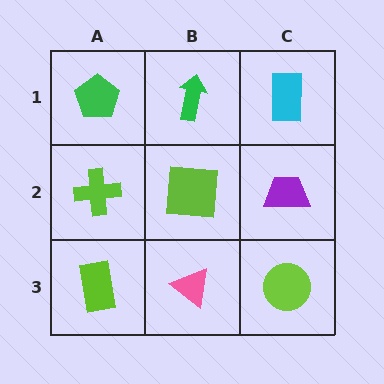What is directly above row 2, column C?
A cyan rectangle.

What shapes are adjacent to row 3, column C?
A purple trapezoid (row 2, column C), a pink triangle (row 3, column B).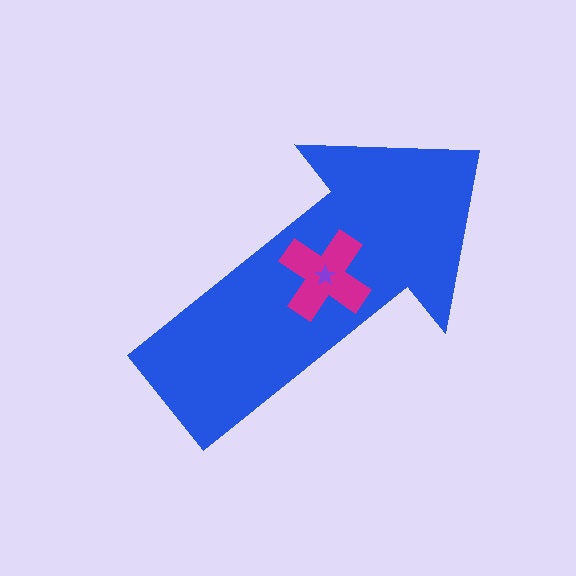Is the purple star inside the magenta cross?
Yes.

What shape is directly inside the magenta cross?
The purple star.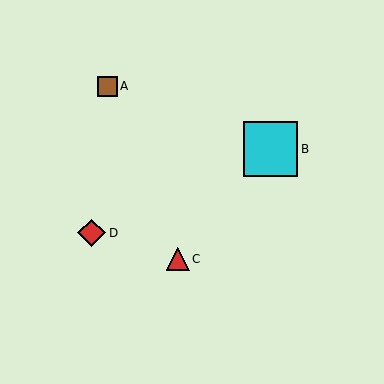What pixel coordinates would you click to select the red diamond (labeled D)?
Click at (92, 233) to select the red diamond D.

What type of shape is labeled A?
Shape A is a brown square.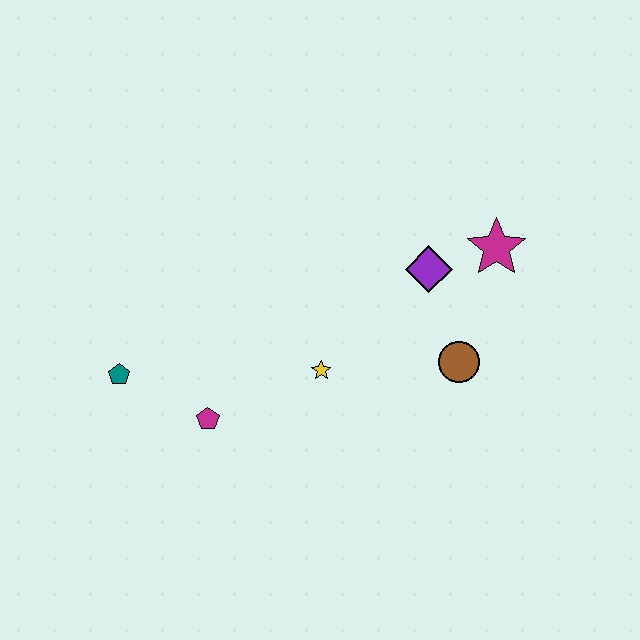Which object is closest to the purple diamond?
The magenta star is closest to the purple diamond.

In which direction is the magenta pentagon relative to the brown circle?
The magenta pentagon is to the left of the brown circle.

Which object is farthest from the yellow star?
The magenta star is farthest from the yellow star.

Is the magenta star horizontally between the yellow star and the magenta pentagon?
No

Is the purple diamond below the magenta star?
Yes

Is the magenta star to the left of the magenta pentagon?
No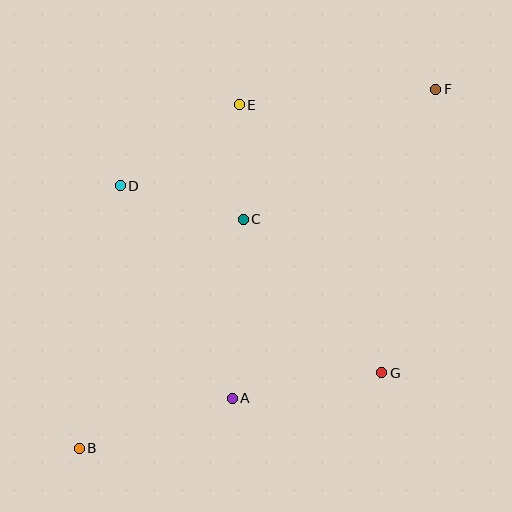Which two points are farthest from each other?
Points B and F are farthest from each other.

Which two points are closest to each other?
Points C and E are closest to each other.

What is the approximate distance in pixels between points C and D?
The distance between C and D is approximately 127 pixels.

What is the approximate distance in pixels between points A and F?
The distance between A and F is approximately 370 pixels.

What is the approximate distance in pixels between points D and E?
The distance between D and E is approximately 144 pixels.